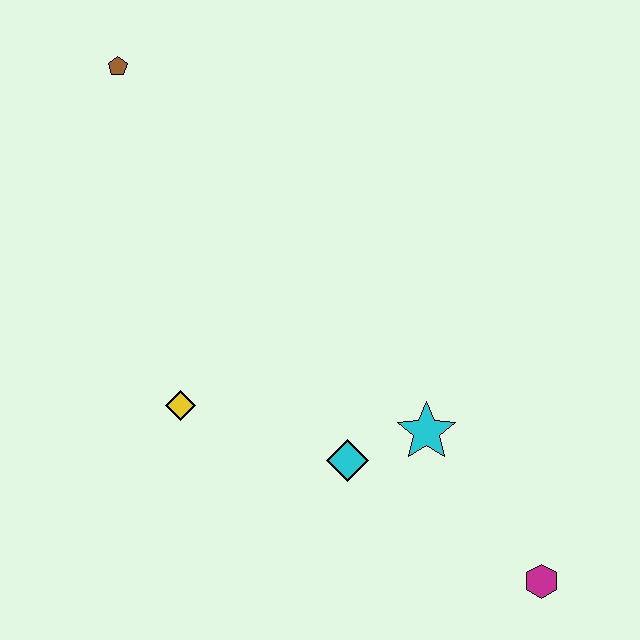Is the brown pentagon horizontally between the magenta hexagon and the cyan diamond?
No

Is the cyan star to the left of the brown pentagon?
No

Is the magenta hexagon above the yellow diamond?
No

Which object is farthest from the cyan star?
The brown pentagon is farthest from the cyan star.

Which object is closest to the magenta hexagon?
The cyan star is closest to the magenta hexagon.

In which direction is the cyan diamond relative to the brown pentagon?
The cyan diamond is below the brown pentagon.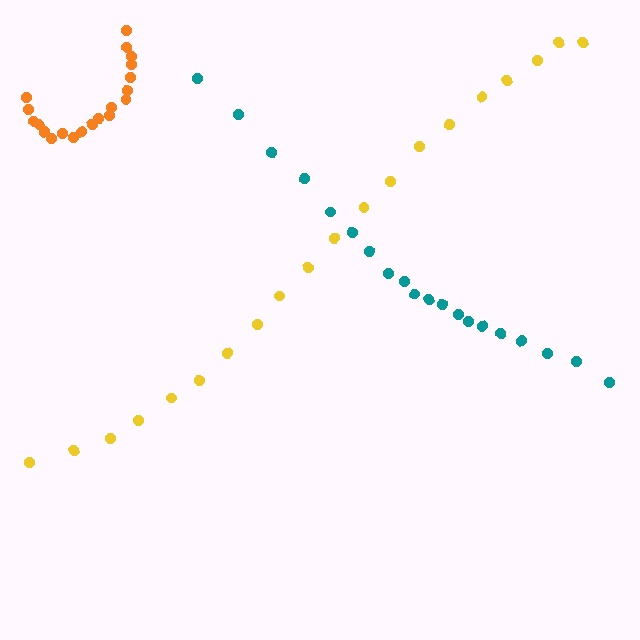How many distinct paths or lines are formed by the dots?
There are 3 distinct paths.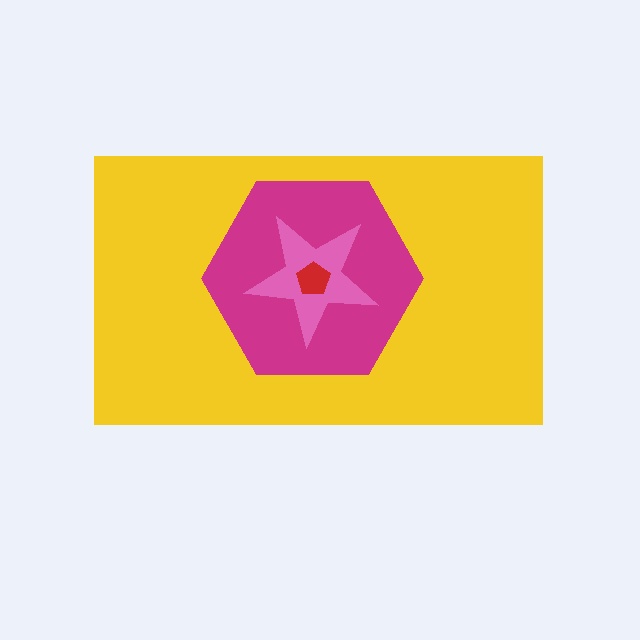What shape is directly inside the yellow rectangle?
The magenta hexagon.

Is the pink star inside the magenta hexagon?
Yes.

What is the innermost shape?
The red pentagon.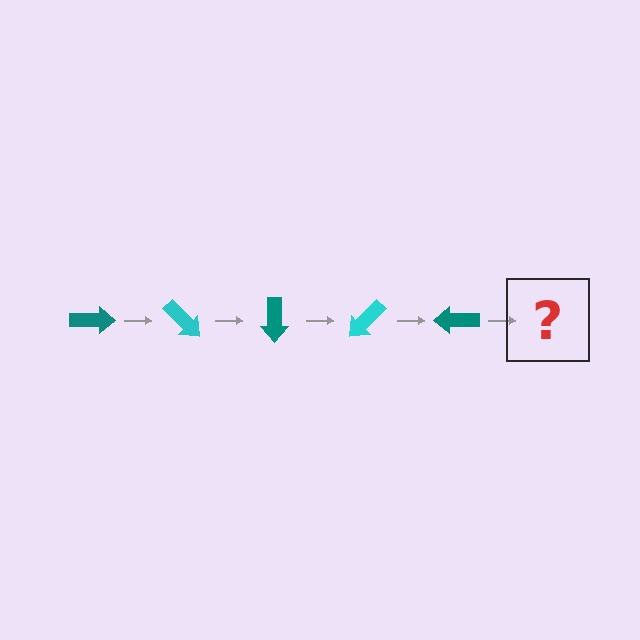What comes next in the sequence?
The next element should be a cyan arrow, rotated 225 degrees from the start.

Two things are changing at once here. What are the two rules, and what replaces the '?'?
The two rules are that it rotates 45 degrees each step and the color cycles through teal and cyan. The '?' should be a cyan arrow, rotated 225 degrees from the start.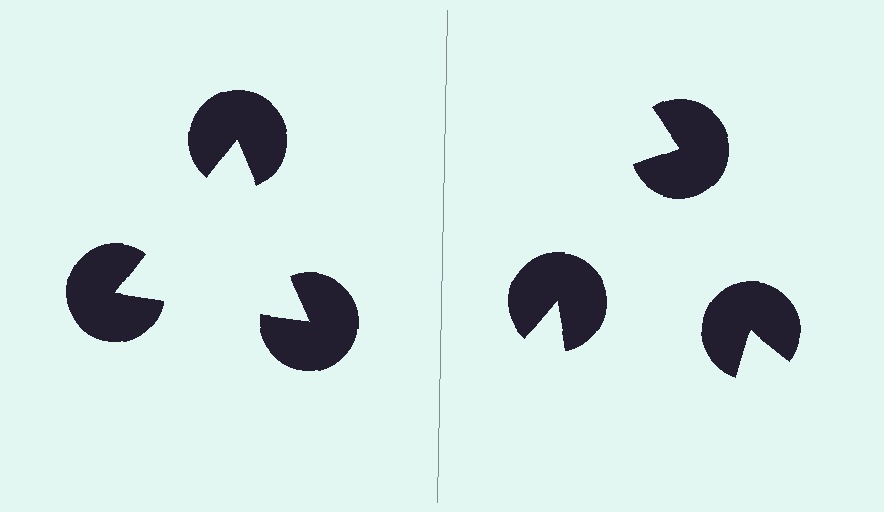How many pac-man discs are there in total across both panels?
6 — 3 on each side.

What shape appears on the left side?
An illusory triangle.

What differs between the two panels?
The pac-man discs are positioned identically on both sides; only the wedge orientations differ. On the left they align to a triangle; on the right they are misaligned.